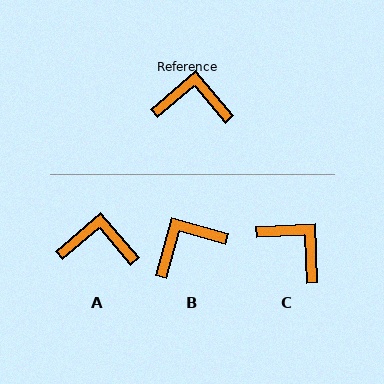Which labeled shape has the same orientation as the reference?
A.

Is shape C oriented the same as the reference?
No, it is off by about 38 degrees.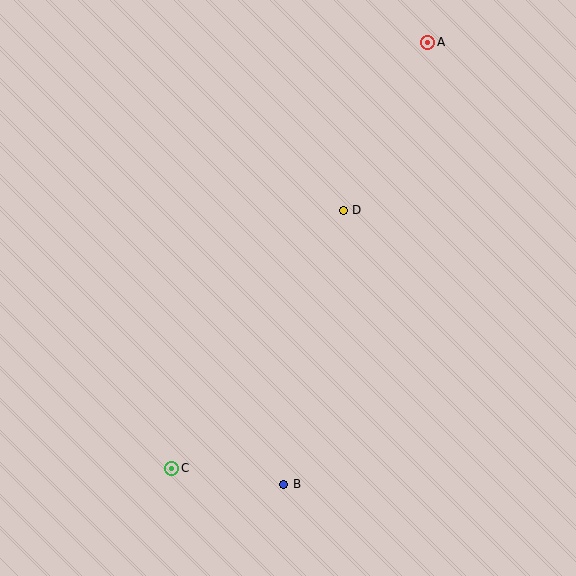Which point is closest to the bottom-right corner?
Point B is closest to the bottom-right corner.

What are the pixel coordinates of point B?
Point B is at (284, 484).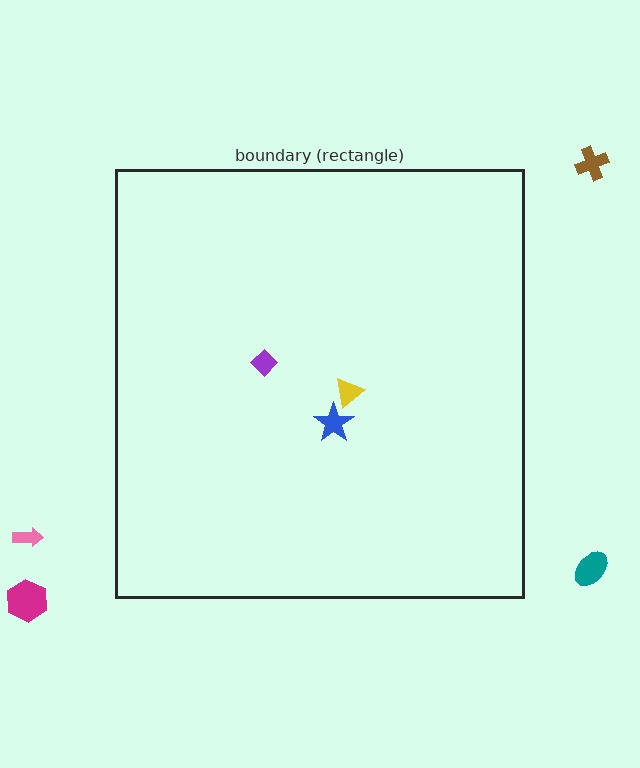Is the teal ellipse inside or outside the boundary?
Outside.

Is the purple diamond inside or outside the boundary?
Inside.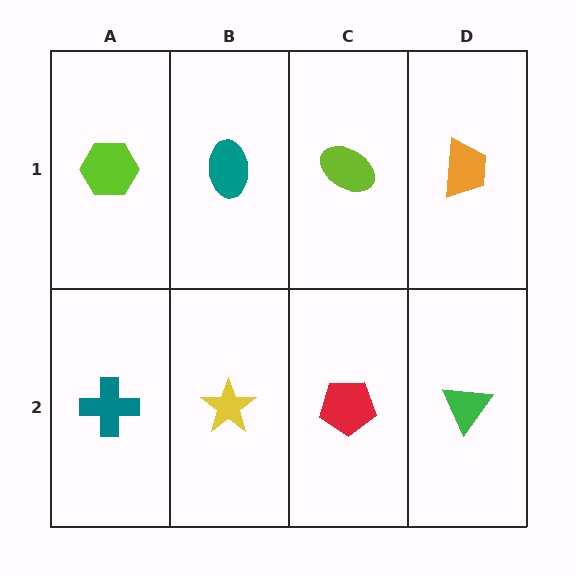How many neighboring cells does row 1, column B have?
3.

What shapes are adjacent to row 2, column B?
A teal ellipse (row 1, column B), a teal cross (row 2, column A), a red pentagon (row 2, column C).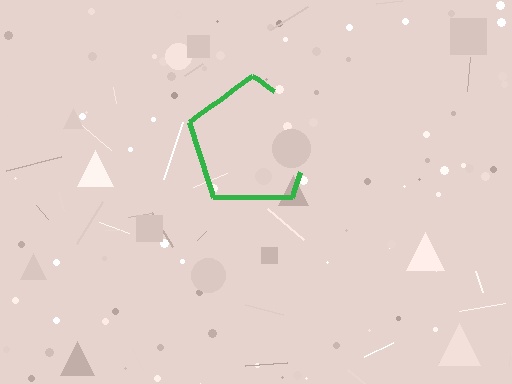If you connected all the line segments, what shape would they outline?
They would outline a pentagon.